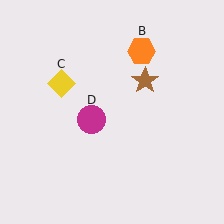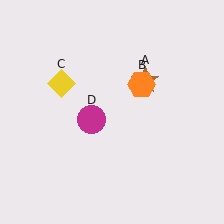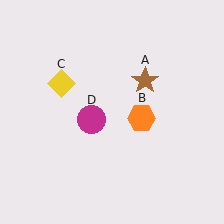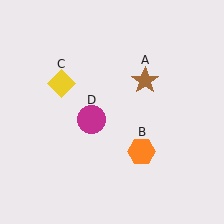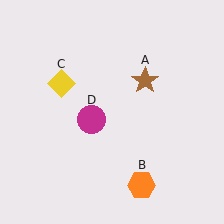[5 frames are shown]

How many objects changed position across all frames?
1 object changed position: orange hexagon (object B).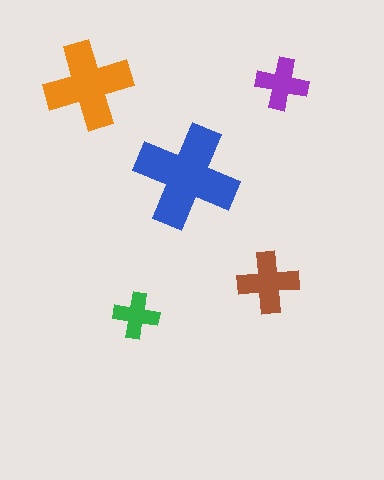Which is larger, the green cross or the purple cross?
The purple one.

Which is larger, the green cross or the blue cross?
The blue one.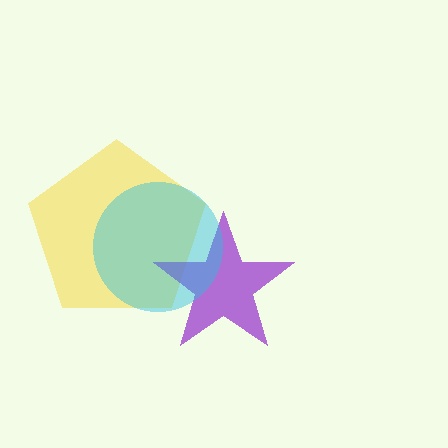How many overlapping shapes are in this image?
There are 3 overlapping shapes in the image.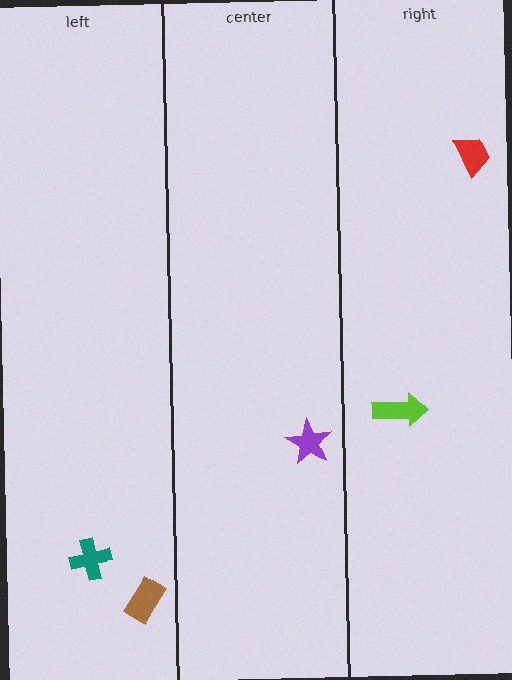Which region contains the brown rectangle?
The left region.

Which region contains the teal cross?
The left region.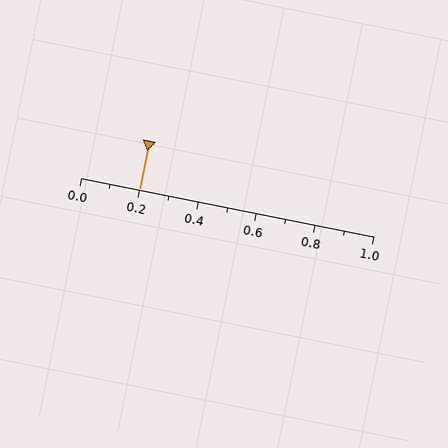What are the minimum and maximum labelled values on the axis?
The axis runs from 0.0 to 1.0.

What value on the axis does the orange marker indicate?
The marker indicates approximately 0.2.